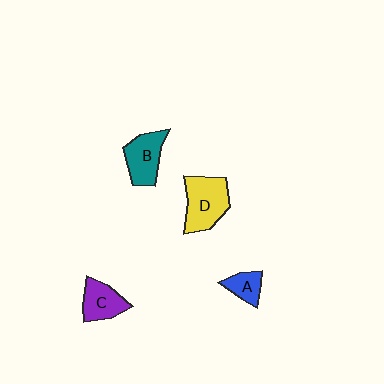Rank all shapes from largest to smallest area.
From largest to smallest: D (yellow), B (teal), C (purple), A (blue).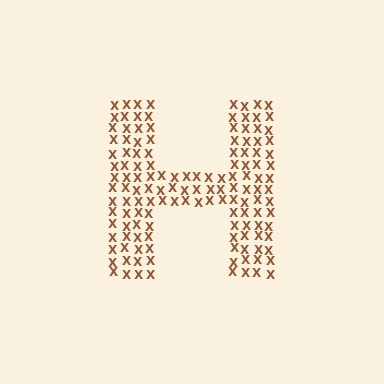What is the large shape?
The large shape is the letter H.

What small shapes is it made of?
It is made of small letter X's.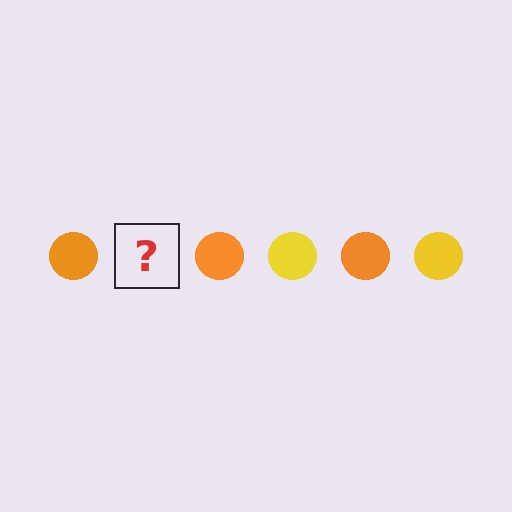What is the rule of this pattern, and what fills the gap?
The rule is that the pattern cycles through orange, yellow circles. The gap should be filled with a yellow circle.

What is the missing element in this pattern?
The missing element is a yellow circle.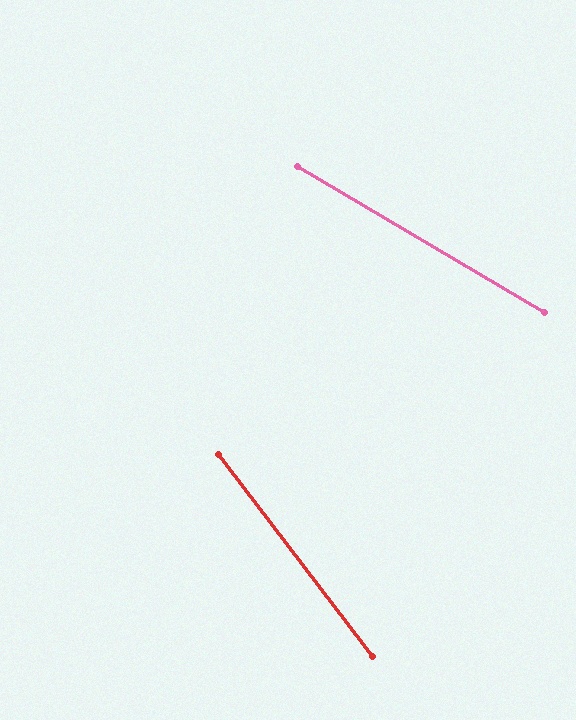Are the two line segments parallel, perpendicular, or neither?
Neither parallel nor perpendicular — they differ by about 22°.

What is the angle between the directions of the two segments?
Approximately 22 degrees.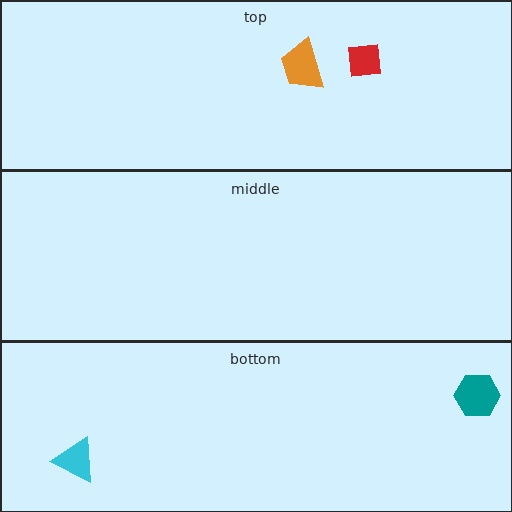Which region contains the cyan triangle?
The bottom region.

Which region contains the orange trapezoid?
The top region.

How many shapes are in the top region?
2.